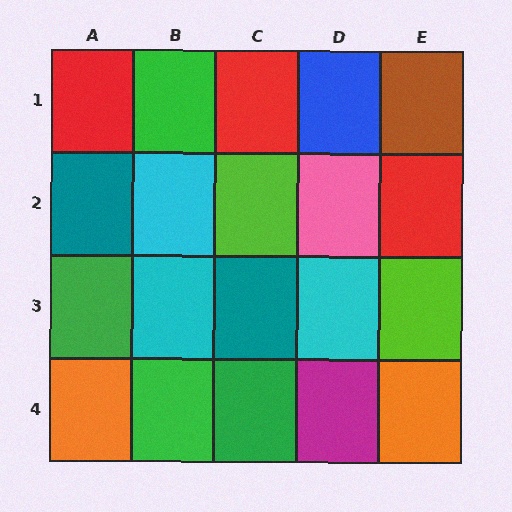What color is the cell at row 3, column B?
Cyan.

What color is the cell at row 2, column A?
Teal.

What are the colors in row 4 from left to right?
Orange, green, green, magenta, orange.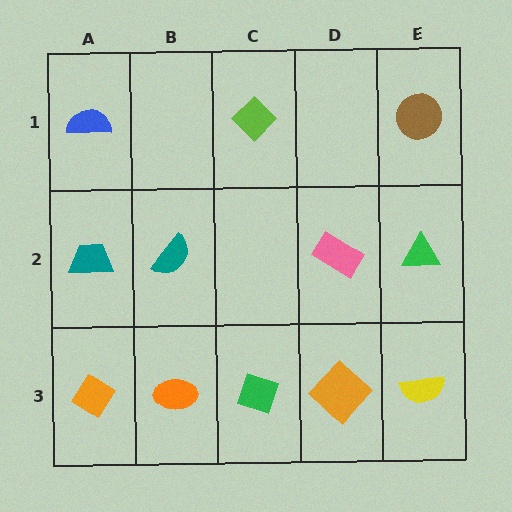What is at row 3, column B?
An orange ellipse.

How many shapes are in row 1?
3 shapes.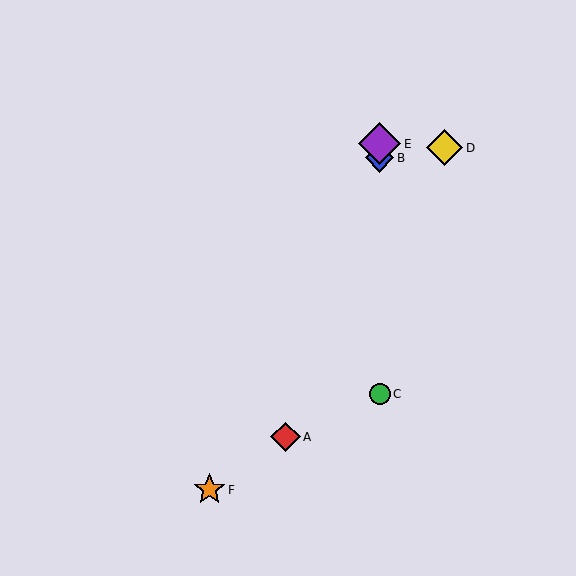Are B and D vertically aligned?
No, B is at x≈380 and D is at x≈445.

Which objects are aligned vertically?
Objects B, C, E are aligned vertically.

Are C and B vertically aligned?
Yes, both are at x≈380.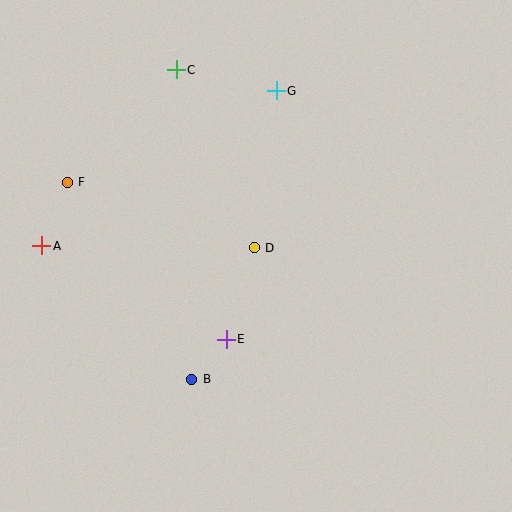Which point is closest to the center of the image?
Point D at (254, 248) is closest to the center.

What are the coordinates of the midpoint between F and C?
The midpoint between F and C is at (122, 126).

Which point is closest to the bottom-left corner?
Point B is closest to the bottom-left corner.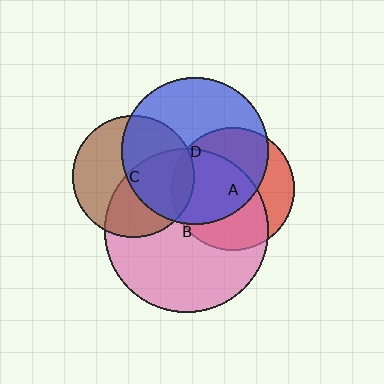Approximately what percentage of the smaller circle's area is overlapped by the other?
Approximately 60%.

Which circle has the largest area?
Circle B (pink).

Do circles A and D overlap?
Yes.